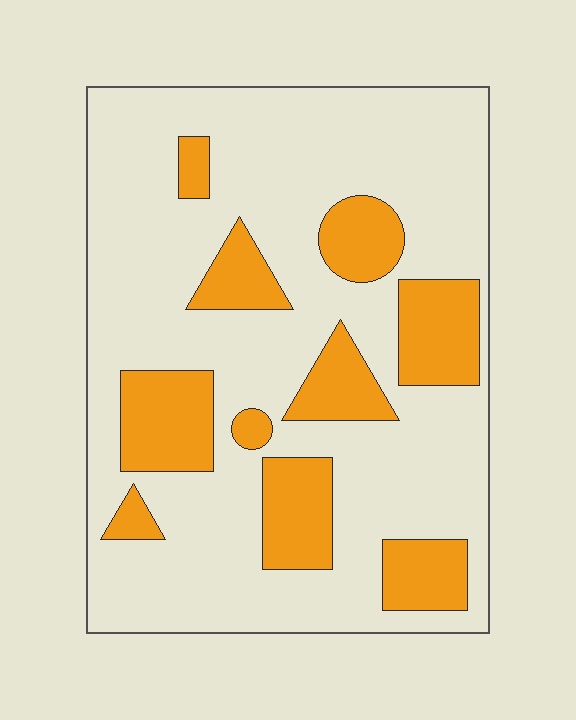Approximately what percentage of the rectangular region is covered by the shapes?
Approximately 25%.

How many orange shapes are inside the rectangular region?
10.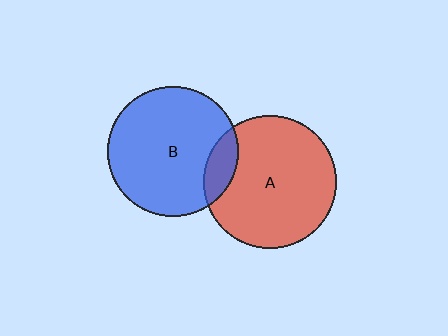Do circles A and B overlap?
Yes.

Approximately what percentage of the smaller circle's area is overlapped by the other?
Approximately 15%.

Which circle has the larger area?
Circle A (red).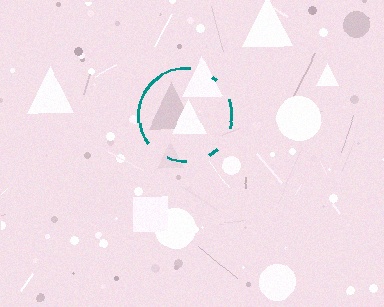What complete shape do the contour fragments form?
The contour fragments form a circle.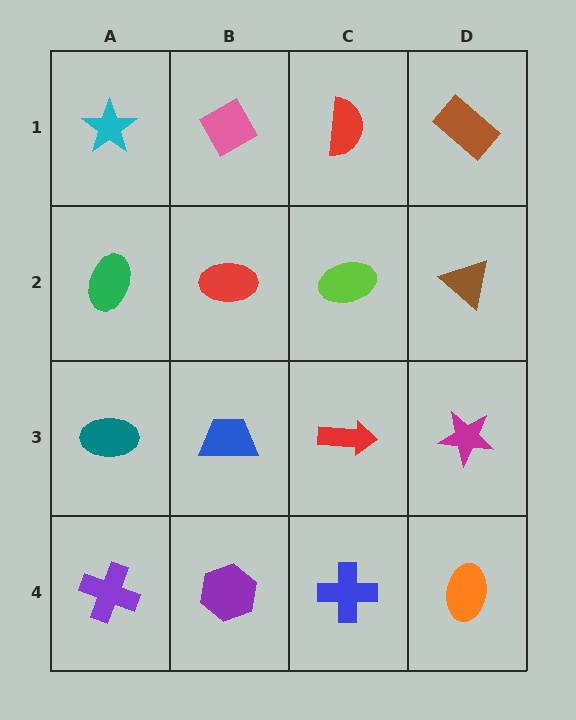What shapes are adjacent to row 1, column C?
A lime ellipse (row 2, column C), a pink diamond (row 1, column B), a brown rectangle (row 1, column D).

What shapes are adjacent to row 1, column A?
A green ellipse (row 2, column A), a pink diamond (row 1, column B).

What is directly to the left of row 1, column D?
A red semicircle.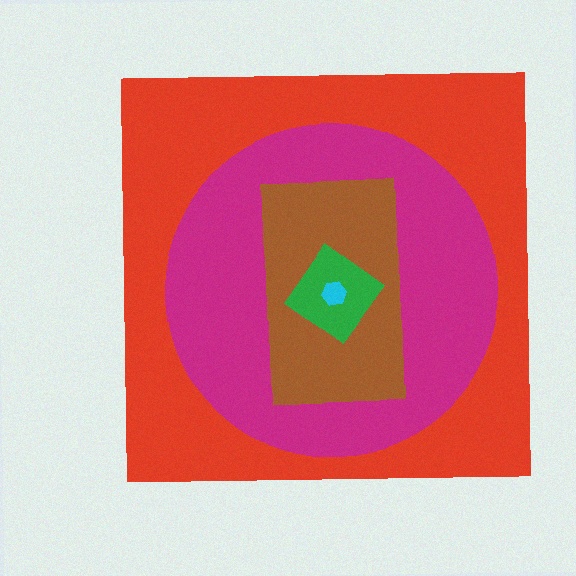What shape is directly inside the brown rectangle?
The green diamond.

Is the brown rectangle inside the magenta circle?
Yes.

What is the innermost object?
The cyan hexagon.